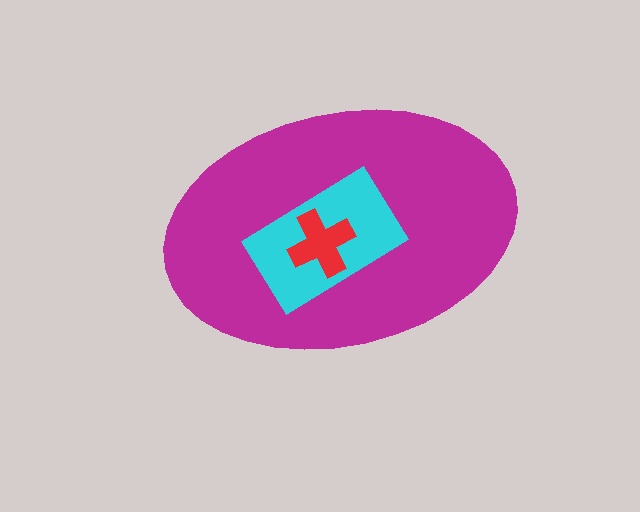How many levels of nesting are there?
3.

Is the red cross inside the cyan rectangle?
Yes.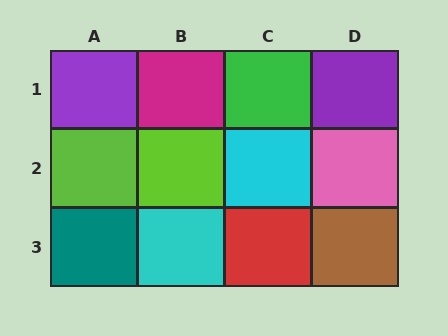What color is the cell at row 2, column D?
Pink.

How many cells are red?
1 cell is red.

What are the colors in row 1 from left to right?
Purple, magenta, green, purple.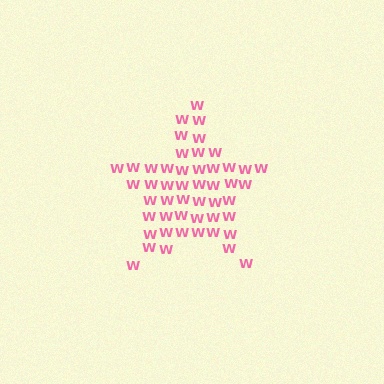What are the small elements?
The small elements are letter W's.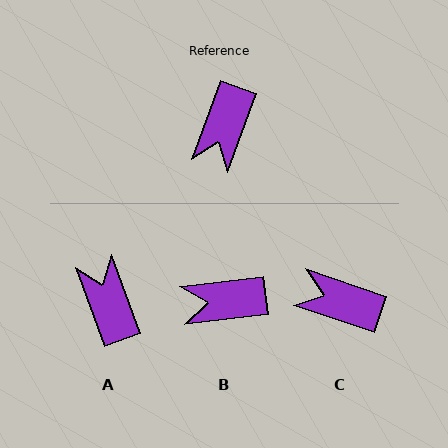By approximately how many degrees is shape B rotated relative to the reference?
Approximately 63 degrees clockwise.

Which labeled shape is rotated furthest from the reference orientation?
A, about 139 degrees away.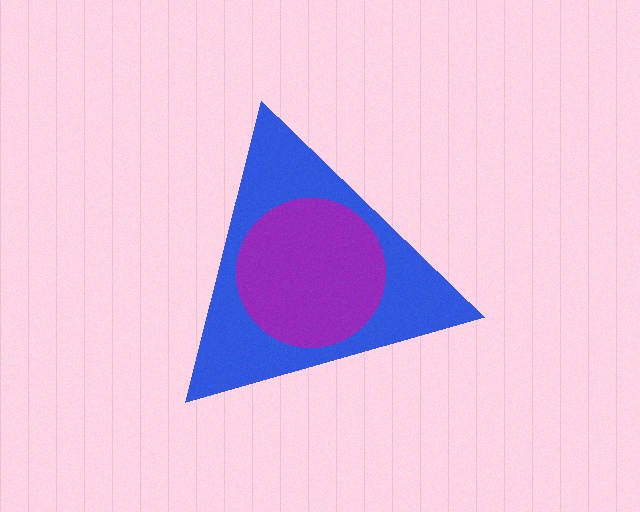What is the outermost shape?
The blue triangle.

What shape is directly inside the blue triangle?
The purple circle.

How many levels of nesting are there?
2.